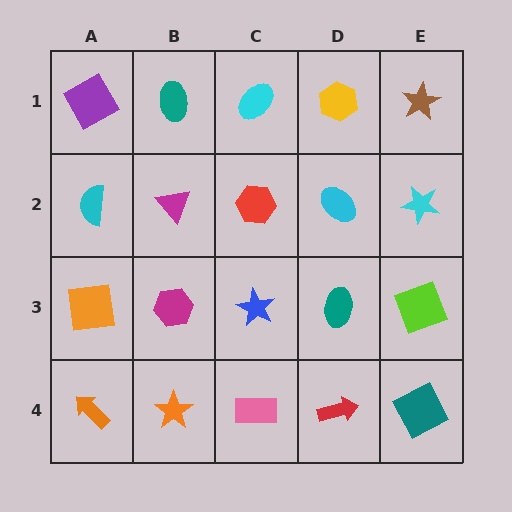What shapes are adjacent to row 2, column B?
A teal ellipse (row 1, column B), a magenta hexagon (row 3, column B), a cyan semicircle (row 2, column A), a red hexagon (row 2, column C).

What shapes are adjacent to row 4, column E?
A lime square (row 3, column E), a red arrow (row 4, column D).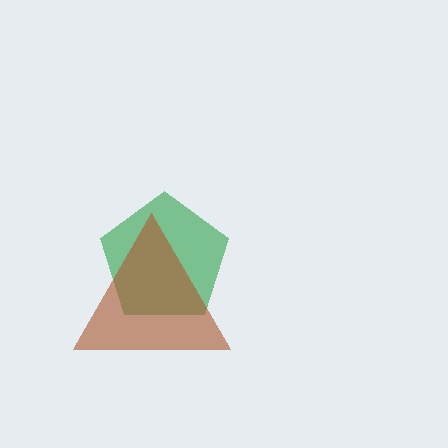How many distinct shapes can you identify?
There are 2 distinct shapes: a green pentagon, a brown triangle.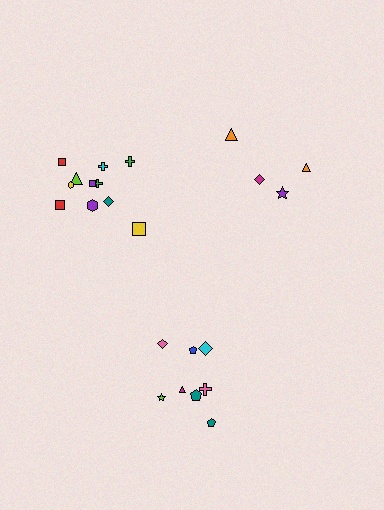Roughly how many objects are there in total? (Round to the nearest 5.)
Roughly 25 objects in total.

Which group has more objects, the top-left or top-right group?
The top-left group.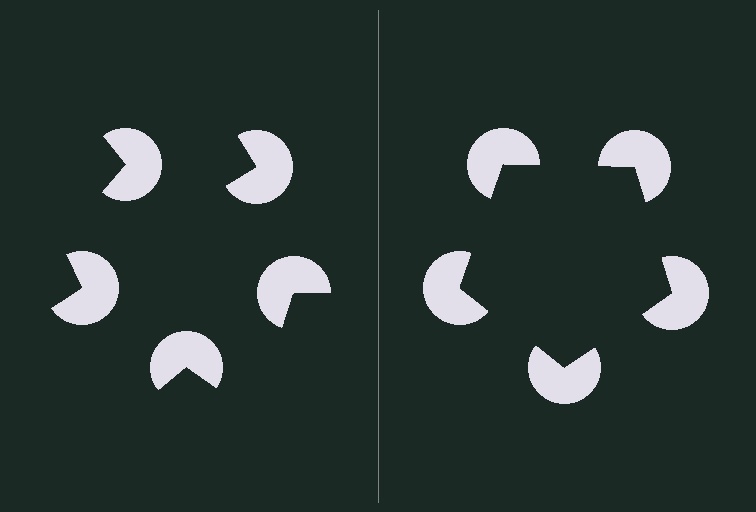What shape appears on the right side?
An illusory pentagon.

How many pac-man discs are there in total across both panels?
10 — 5 on each side.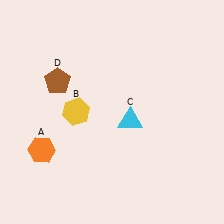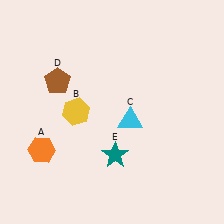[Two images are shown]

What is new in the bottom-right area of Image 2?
A teal star (E) was added in the bottom-right area of Image 2.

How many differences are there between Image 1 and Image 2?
There is 1 difference between the two images.